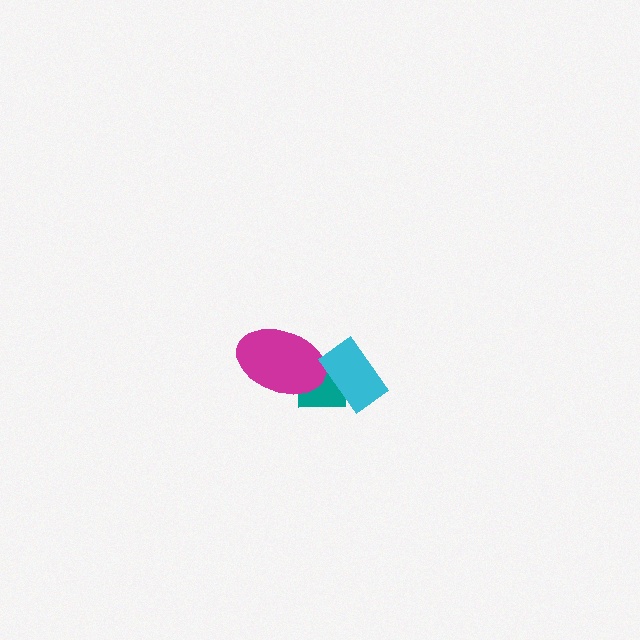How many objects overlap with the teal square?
2 objects overlap with the teal square.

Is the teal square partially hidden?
Yes, it is partially covered by another shape.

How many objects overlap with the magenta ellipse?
1 object overlaps with the magenta ellipse.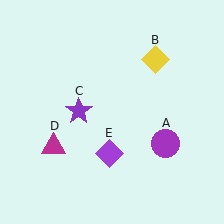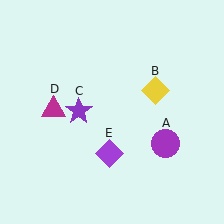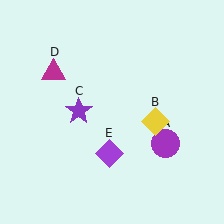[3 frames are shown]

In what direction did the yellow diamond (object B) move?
The yellow diamond (object B) moved down.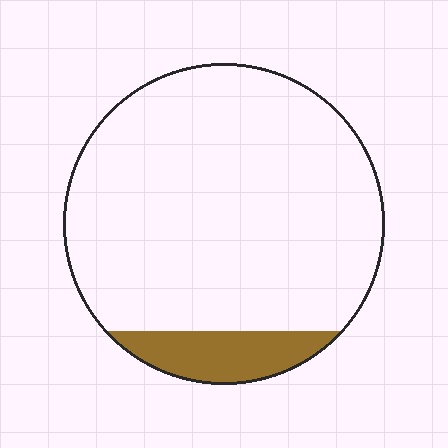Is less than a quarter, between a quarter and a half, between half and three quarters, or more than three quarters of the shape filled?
Less than a quarter.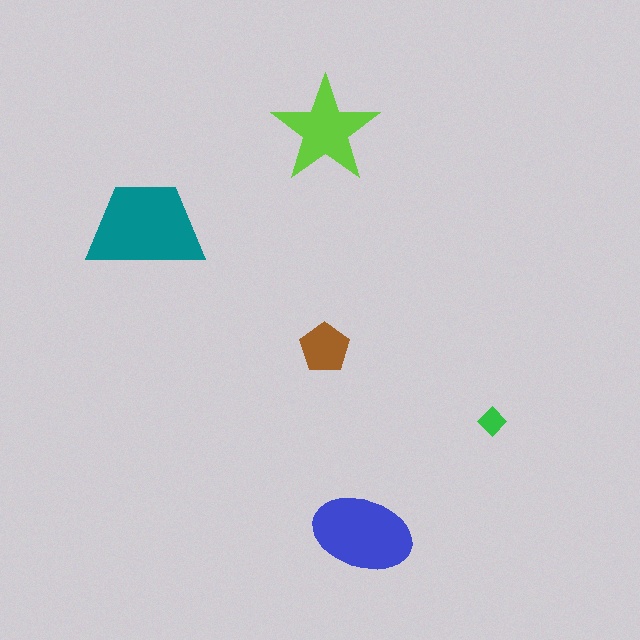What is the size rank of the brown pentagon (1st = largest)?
4th.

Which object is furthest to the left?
The teal trapezoid is leftmost.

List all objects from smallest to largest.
The green diamond, the brown pentagon, the lime star, the blue ellipse, the teal trapezoid.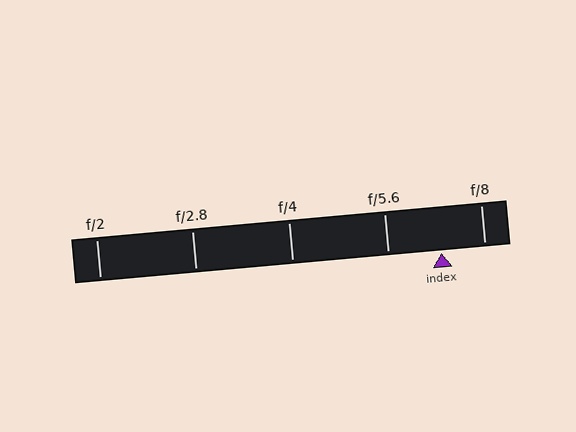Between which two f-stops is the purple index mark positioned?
The index mark is between f/5.6 and f/8.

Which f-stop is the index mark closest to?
The index mark is closest to f/8.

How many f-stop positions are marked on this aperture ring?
There are 5 f-stop positions marked.